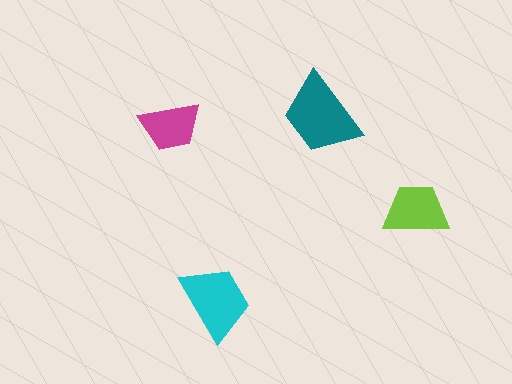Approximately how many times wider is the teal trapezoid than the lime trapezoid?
About 1.5 times wider.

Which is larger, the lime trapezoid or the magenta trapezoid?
The lime one.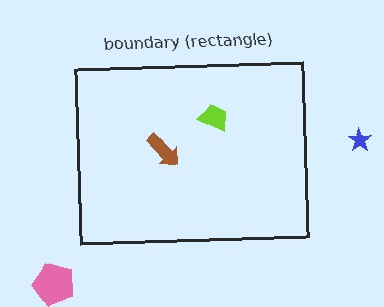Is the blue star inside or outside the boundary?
Outside.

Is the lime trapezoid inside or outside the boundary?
Inside.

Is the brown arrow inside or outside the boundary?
Inside.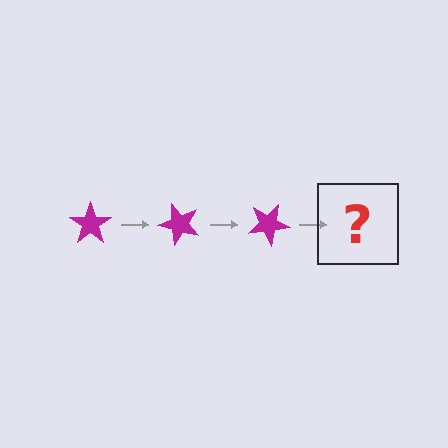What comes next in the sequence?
The next element should be a magenta star rotated 150 degrees.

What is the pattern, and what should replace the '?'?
The pattern is that the star rotates 50 degrees each step. The '?' should be a magenta star rotated 150 degrees.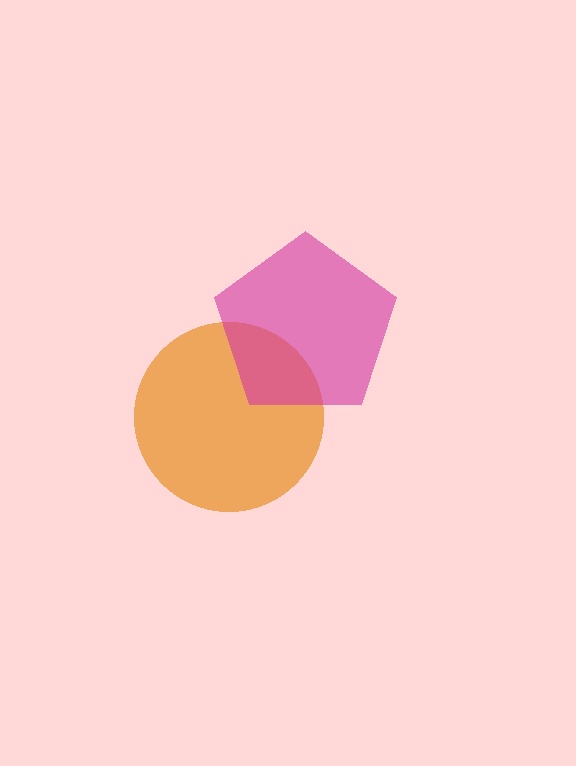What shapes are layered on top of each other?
The layered shapes are: an orange circle, a magenta pentagon.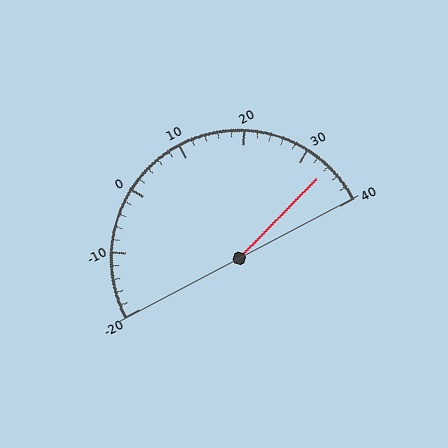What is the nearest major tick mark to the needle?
The nearest major tick mark is 30.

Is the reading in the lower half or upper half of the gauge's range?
The reading is in the upper half of the range (-20 to 40).